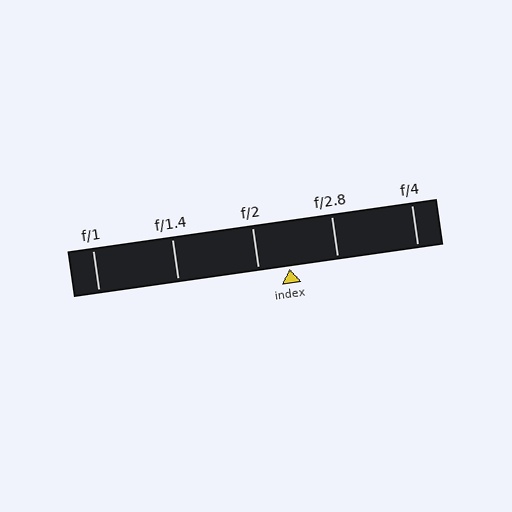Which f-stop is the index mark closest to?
The index mark is closest to f/2.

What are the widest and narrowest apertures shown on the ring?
The widest aperture shown is f/1 and the narrowest is f/4.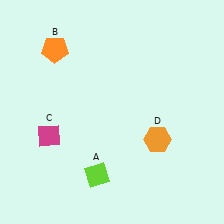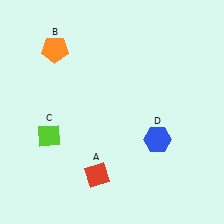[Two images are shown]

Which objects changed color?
A changed from lime to red. C changed from magenta to lime. D changed from orange to blue.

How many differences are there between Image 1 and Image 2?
There are 3 differences between the two images.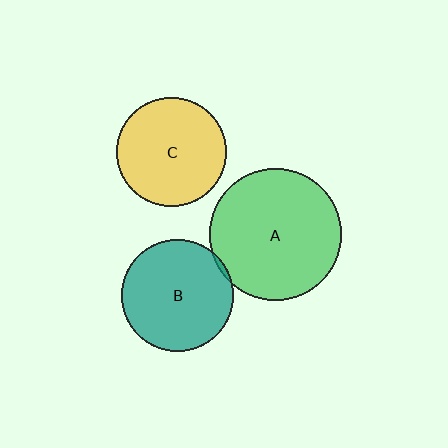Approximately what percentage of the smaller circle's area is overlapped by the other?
Approximately 5%.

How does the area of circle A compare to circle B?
Approximately 1.4 times.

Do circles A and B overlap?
Yes.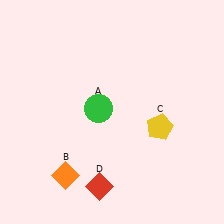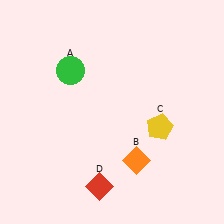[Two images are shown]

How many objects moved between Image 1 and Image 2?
2 objects moved between the two images.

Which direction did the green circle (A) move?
The green circle (A) moved up.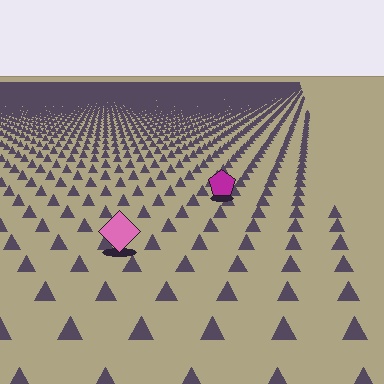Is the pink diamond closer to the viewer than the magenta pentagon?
Yes. The pink diamond is closer — you can tell from the texture gradient: the ground texture is coarser near it.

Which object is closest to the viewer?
The pink diamond is closest. The texture marks near it are larger and more spread out.